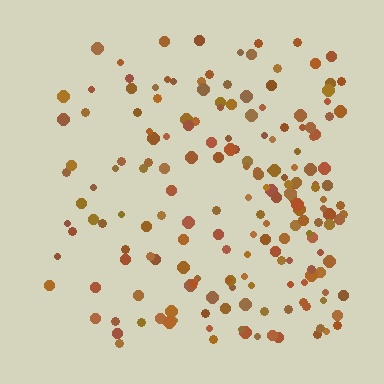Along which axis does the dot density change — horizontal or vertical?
Horizontal.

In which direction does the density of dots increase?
From left to right, with the right side densest.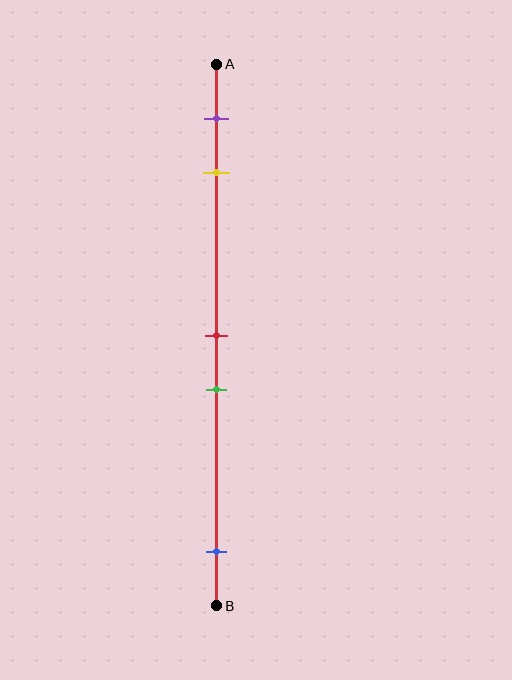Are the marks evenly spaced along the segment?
No, the marks are not evenly spaced.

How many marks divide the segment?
There are 5 marks dividing the segment.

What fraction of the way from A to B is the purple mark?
The purple mark is approximately 10% (0.1) of the way from A to B.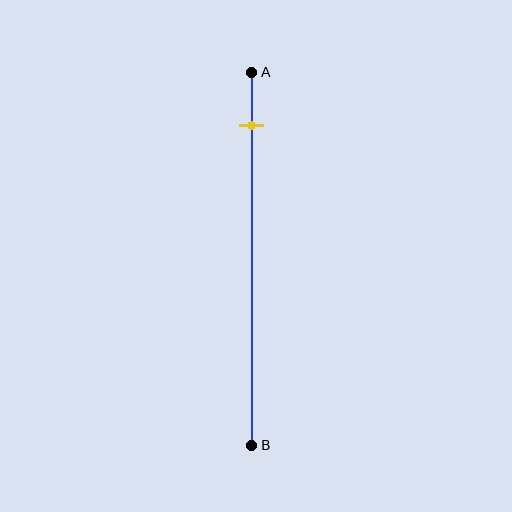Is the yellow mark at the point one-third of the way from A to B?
No, the mark is at about 15% from A, not at the 33% one-third point.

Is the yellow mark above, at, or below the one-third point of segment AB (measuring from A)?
The yellow mark is above the one-third point of segment AB.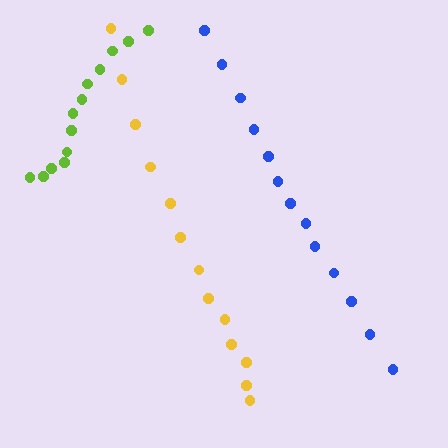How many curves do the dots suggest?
There are 3 distinct paths.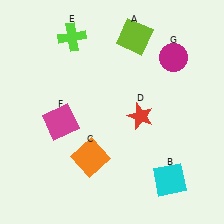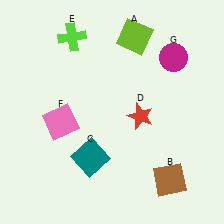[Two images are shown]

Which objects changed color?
B changed from cyan to brown. C changed from orange to teal. F changed from magenta to pink.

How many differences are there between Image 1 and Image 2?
There are 3 differences between the two images.